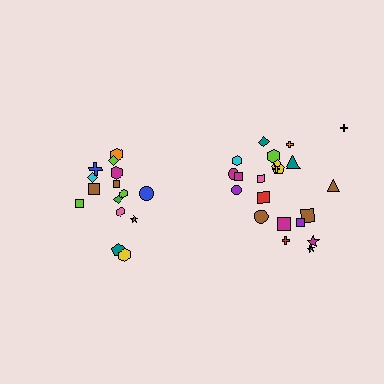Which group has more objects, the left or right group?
The right group.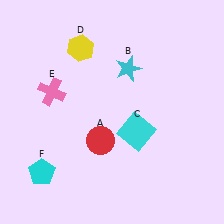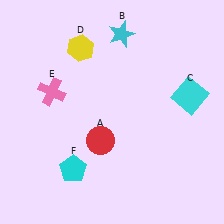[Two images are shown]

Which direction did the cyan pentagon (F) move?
The cyan pentagon (F) moved right.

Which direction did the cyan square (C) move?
The cyan square (C) moved right.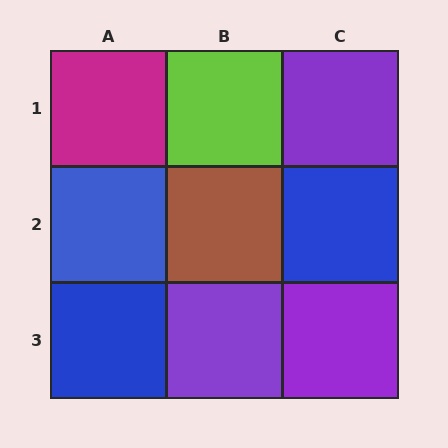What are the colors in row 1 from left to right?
Magenta, lime, purple.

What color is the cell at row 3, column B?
Purple.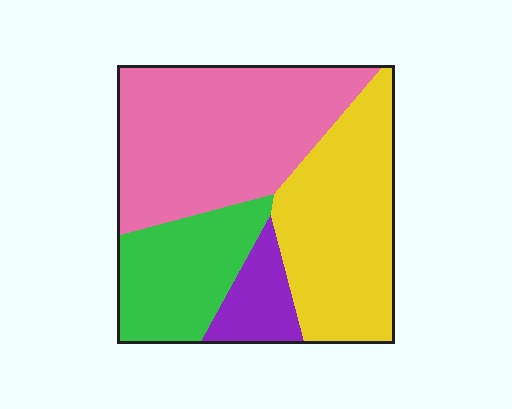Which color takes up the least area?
Purple, at roughly 10%.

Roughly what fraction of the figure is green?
Green takes up less than a quarter of the figure.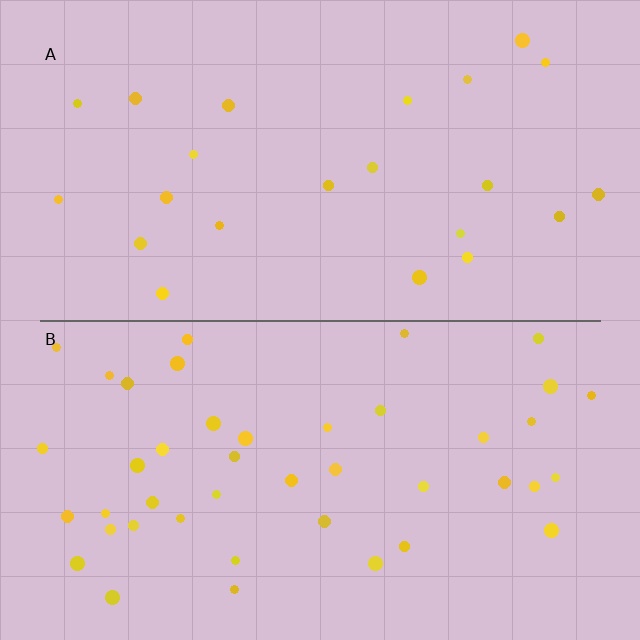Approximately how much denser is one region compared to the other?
Approximately 1.9× — region B over region A.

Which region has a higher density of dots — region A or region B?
B (the bottom).